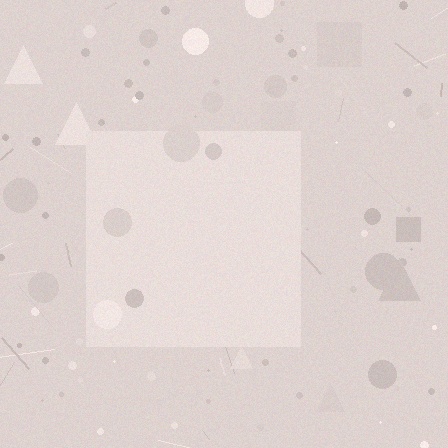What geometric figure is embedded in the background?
A square is embedded in the background.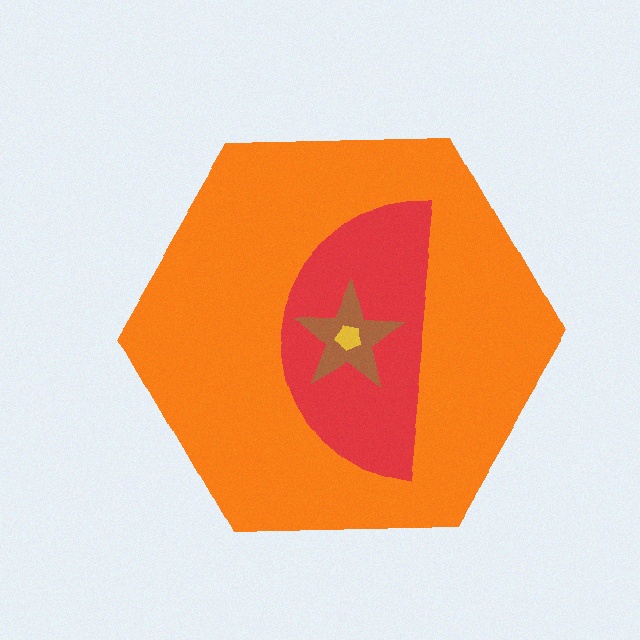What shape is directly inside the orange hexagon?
The red semicircle.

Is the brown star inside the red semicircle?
Yes.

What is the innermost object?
The yellow pentagon.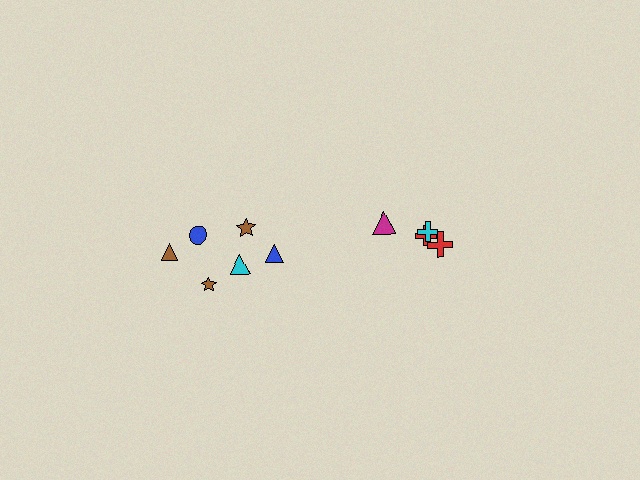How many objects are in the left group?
There are 6 objects.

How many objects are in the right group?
There are 4 objects.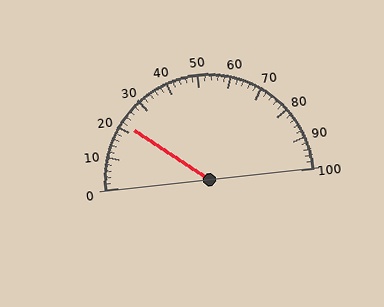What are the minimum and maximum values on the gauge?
The gauge ranges from 0 to 100.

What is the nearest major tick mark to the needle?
The nearest major tick mark is 20.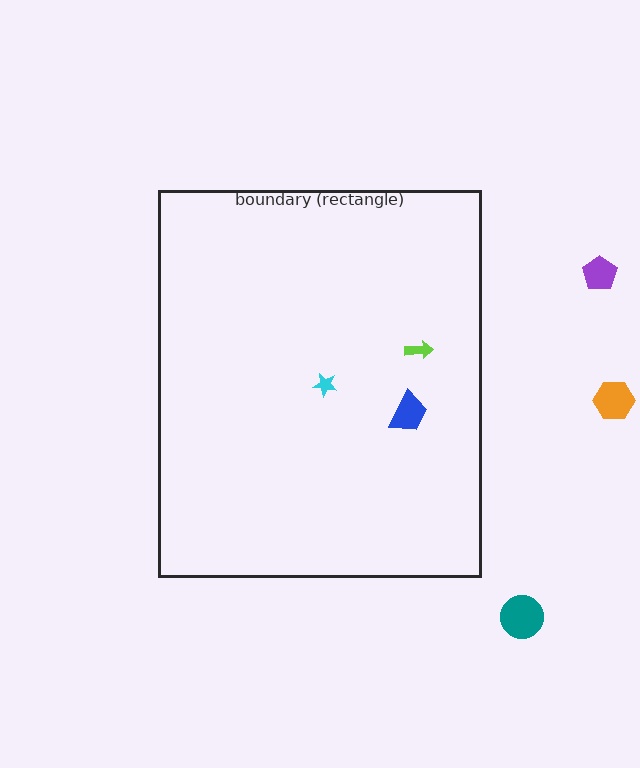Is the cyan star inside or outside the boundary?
Inside.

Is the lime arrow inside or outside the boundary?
Inside.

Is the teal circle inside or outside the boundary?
Outside.